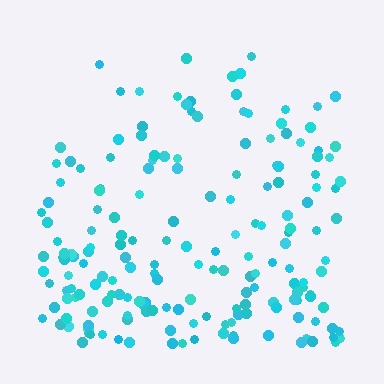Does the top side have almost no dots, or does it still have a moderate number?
Still a moderate number, just noticeably fewer than the bottom.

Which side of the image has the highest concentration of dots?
The bottom.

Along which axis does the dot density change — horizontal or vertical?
Vertical.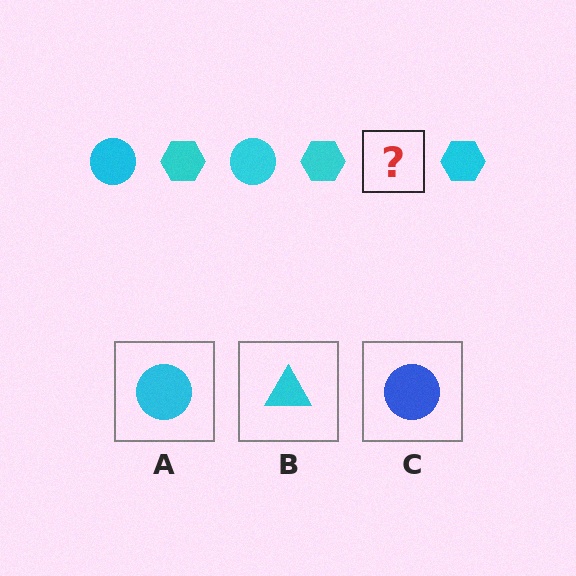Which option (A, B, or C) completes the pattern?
A.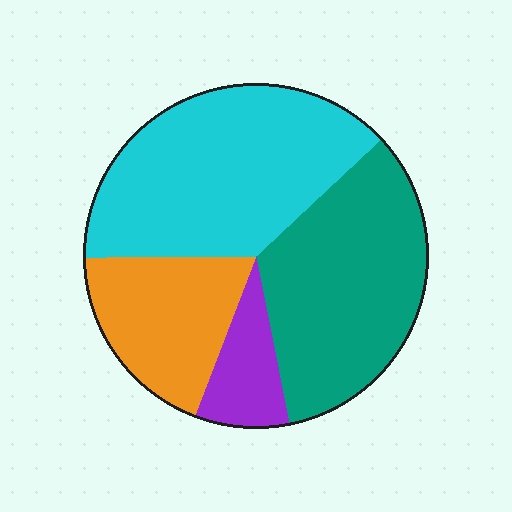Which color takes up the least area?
Purple, at roughly 10%.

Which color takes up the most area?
Cyan, at roughly 40%.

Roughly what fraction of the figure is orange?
Orange covers roughly 20% of the figure.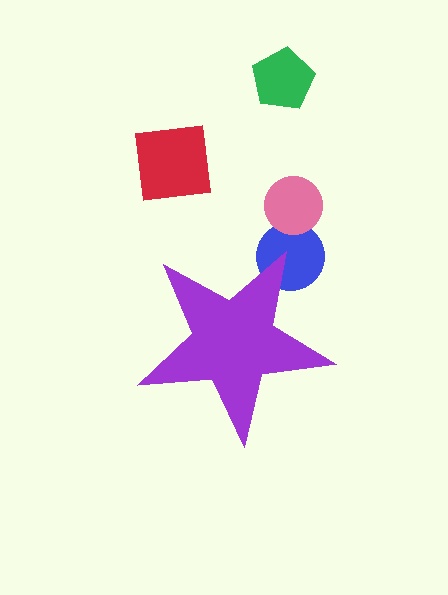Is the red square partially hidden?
No, the red square is fully visible.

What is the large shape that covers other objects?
A purple star.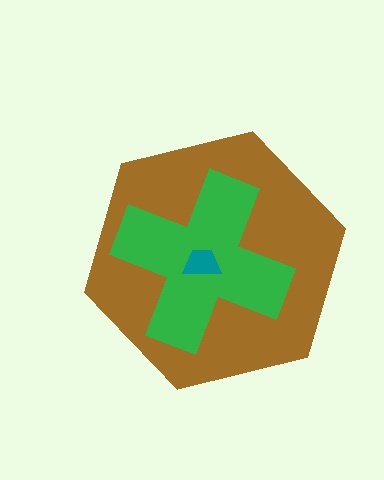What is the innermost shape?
The teal trapezoid.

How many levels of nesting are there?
3.